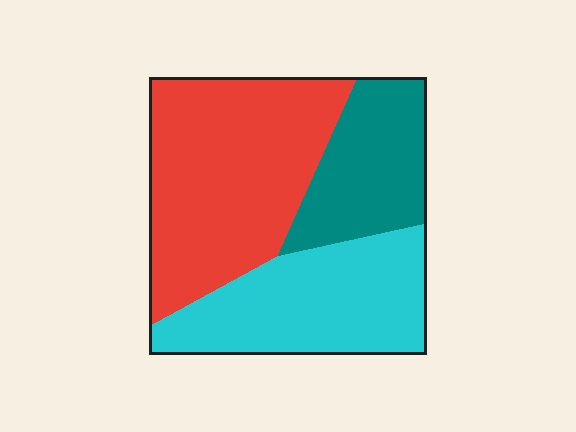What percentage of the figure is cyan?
Cyan takes up between a sixth and a third of the figure.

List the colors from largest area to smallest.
From largest to smallest: red, cyan, teal.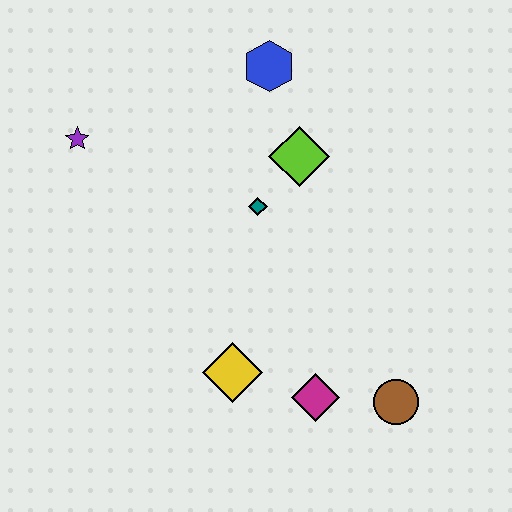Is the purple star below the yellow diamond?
No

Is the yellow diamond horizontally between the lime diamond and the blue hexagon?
No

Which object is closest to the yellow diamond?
The magenta diamond is closest to the yellow diamond.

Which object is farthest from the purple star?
The brown circle is farthest from the purple star.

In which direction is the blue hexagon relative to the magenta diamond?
The blue hexagon is above the magenta diamond.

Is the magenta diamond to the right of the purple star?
Yes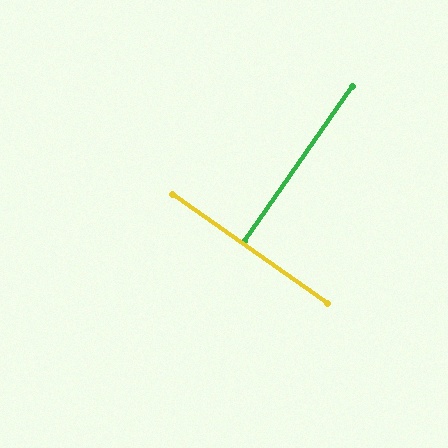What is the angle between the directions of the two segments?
Approximately 90 degrees.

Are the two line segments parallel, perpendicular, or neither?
Perpendicular — they meet at approximately 90°.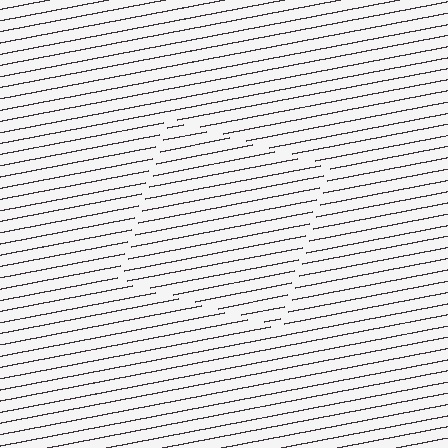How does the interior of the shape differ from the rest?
The interior of the shape contains the same grating, shifted by half a period — the contour is defined by the phase discontinuity where line-ends from the inner and outer gratings abut.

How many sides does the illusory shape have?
4 sides — the line-ends trace a square.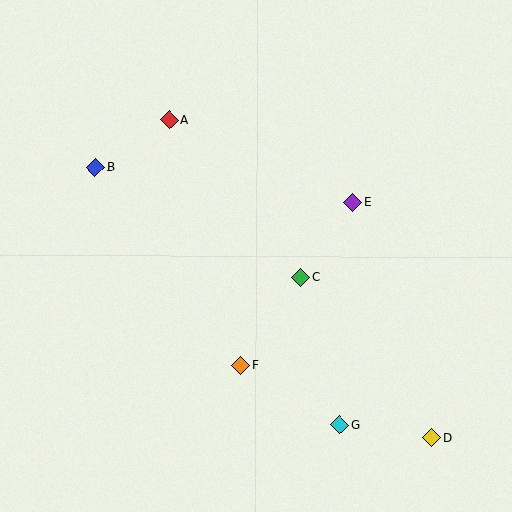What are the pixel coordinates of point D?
Point D is at (432, 438).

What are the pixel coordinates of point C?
Point C is at (301, 278).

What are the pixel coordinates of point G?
Point G is at (340, 425).